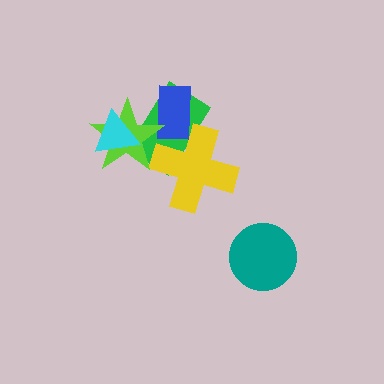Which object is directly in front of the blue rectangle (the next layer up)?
The yellow cross is directly in front of the blue rectangle.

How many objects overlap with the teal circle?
0 objects overlap with the teal circle.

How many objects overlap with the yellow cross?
3 objects overlap with the yellow cross.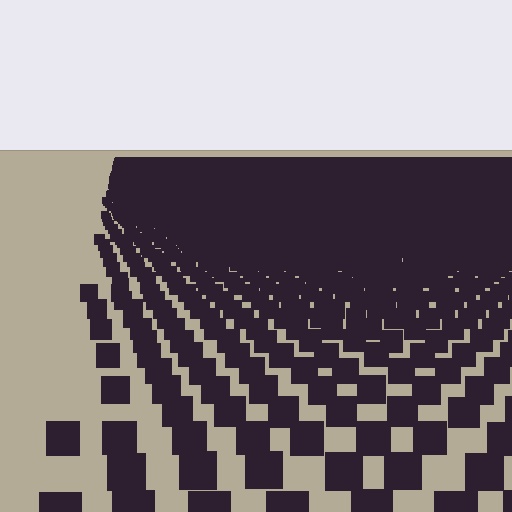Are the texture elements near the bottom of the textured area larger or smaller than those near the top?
Larger. Near the bottom, elements are closer to the viewer and appear at a bigger on-screen size.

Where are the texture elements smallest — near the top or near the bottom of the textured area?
Near the top.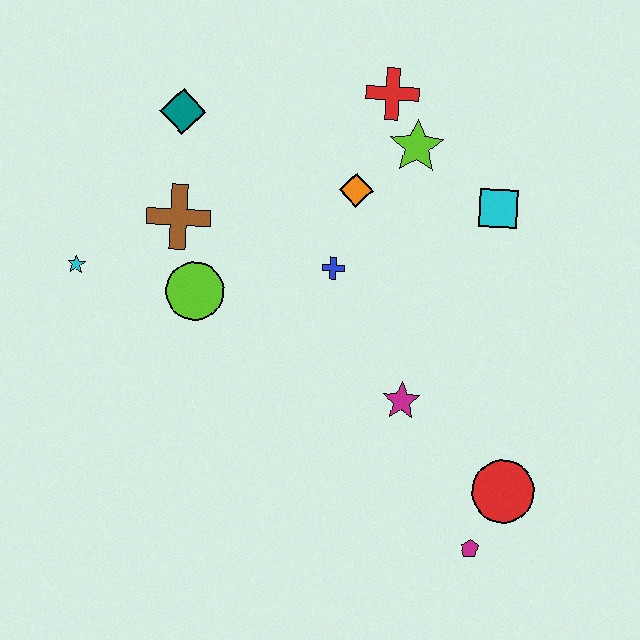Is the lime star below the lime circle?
No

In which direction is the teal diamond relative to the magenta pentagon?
The teal diamond is above the magenta pentagon.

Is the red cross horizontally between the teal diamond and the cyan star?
No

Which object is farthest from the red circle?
The teal diamond is farthest from the red circle.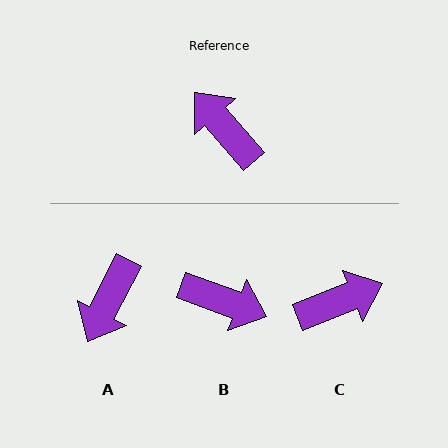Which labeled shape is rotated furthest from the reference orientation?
B, about 151 degrees away.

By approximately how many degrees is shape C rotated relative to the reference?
Approximately 110 degrees clockwise.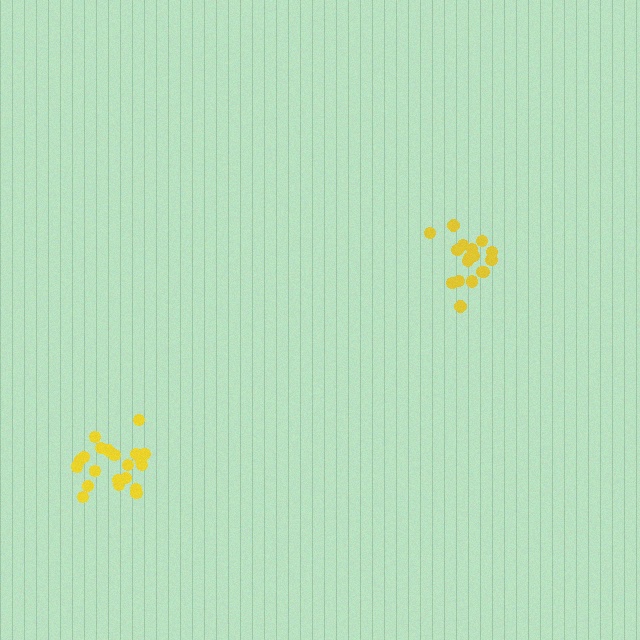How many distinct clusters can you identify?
There are 2 distinct clusters.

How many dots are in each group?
Group 1: 17 dots, Group 2: 21 dots (38 total).